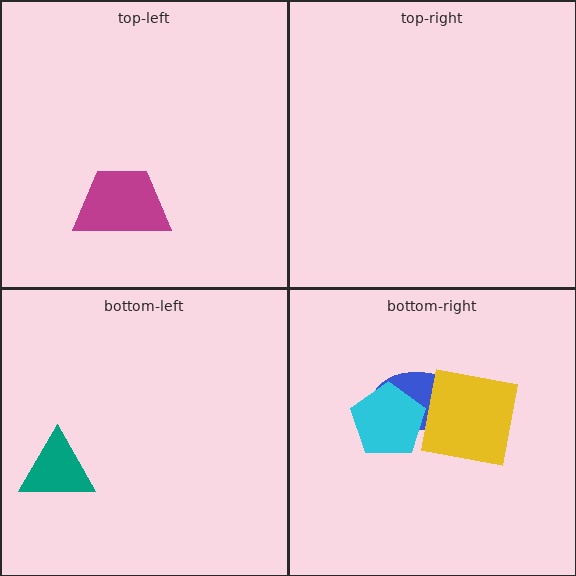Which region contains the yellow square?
The bottom-right region.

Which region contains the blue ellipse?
The bottom-right region.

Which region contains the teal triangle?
The bottom-left region.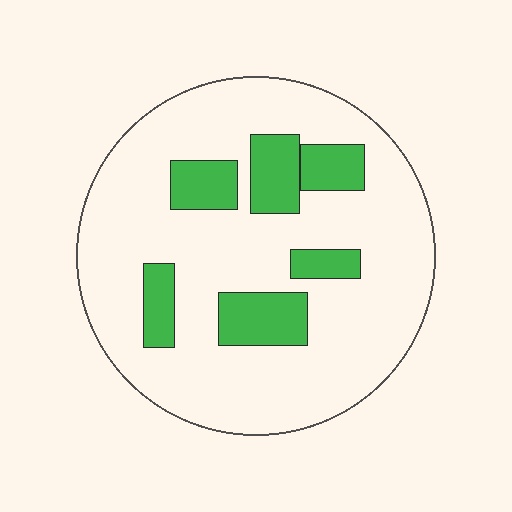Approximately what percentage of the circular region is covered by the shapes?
Approximately 20%.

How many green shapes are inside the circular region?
6.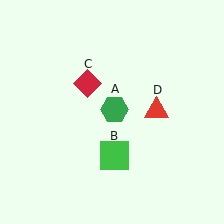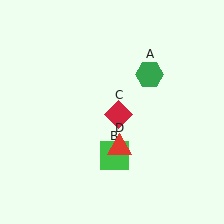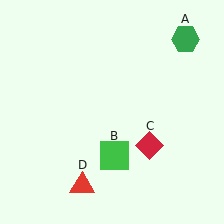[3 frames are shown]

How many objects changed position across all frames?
3 objects changed position: green hexagon (object A), red diamond (object C), red triangle (object D).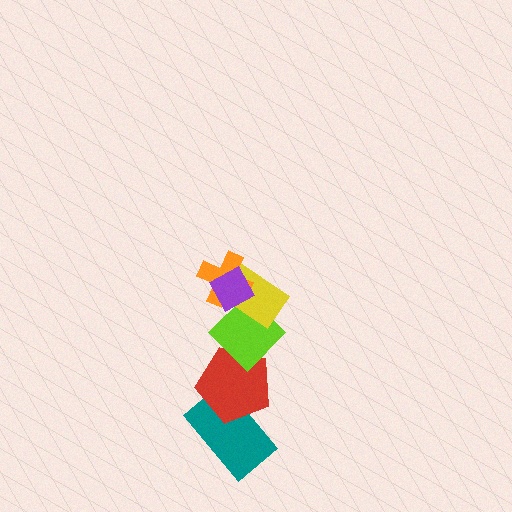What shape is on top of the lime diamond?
The yellow rectangle is on top of the lime diamond.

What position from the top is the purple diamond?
The purple diamond is 1st from the top.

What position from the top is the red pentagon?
The red pentagon is 5th from the top.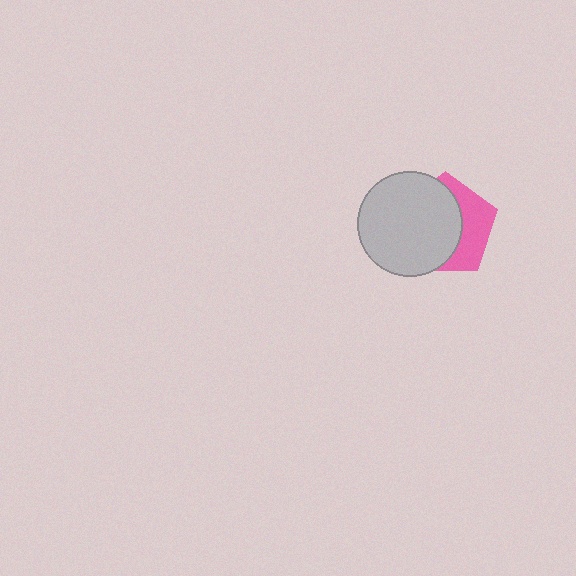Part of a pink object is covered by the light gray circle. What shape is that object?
It is a pentagon.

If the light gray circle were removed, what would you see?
You would see the complete pink pentagon.